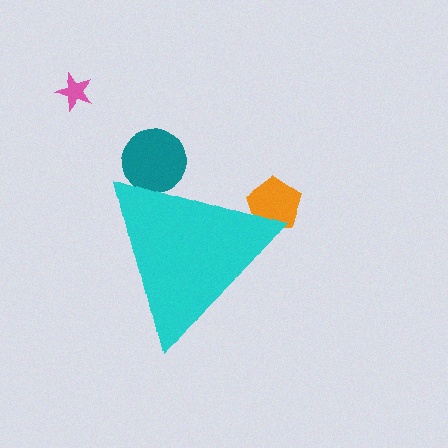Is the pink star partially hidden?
No, the pink star is fully visible.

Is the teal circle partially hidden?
Yes, the teal circle is partially hidden behind the cyan triangle.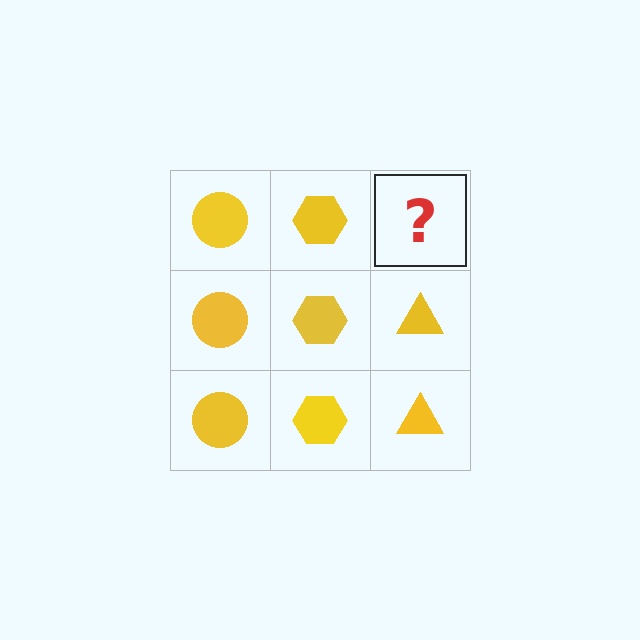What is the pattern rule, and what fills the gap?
The rule is that each column has a consistent shape. The gap should be filled with a yellow triangle.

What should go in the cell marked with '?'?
The missing cell should contain a yellow triangle.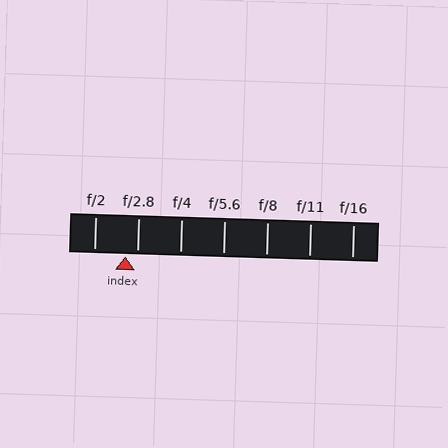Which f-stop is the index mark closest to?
The index mark is closest to f/2.8.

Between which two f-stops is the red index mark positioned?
The index mark is between f/2 and f/2.8.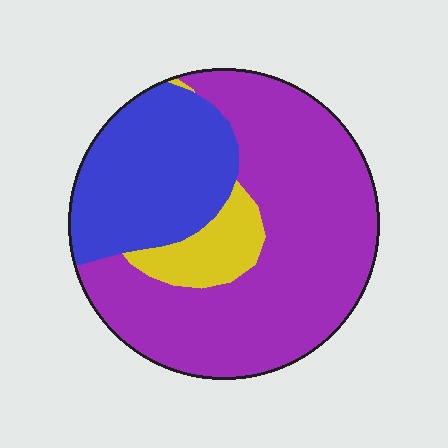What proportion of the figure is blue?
Blue takes up between a sixth and a third of the figure.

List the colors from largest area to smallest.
From largest to smallest: purple, blue, yellow.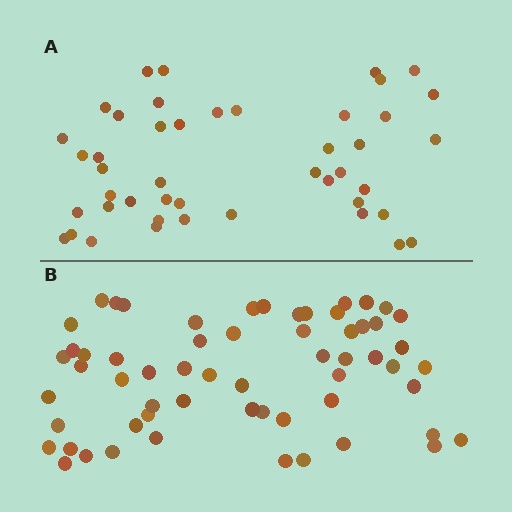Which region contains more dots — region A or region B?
Region B (the bottom region) has more dots.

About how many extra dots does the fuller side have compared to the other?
Region B has approximately 15 more dots than region A.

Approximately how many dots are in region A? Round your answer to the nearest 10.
About 40 dots. (The exact count is 45, which rounds to 40.)